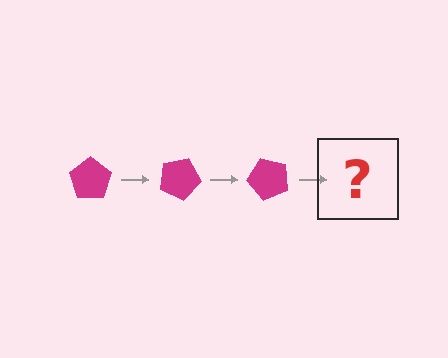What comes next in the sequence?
The next element should be a magenta pentagon rotated 75 degrees.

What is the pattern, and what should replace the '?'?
The pattern is that the pentagon rotates 25 degrees each step. The '?' should be a magenta pentagon rotated 75 degrees.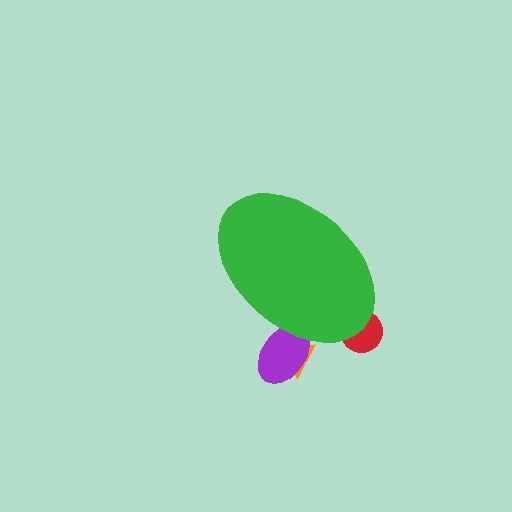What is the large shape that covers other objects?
A green ellipse.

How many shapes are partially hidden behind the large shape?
3 shapes are partially hidden.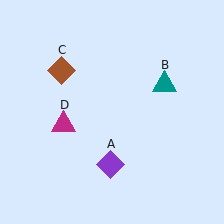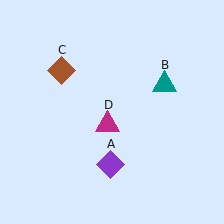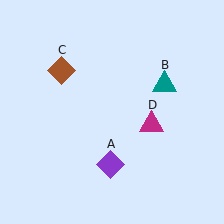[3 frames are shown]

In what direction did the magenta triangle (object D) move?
The magenta triangle (object D) moved right.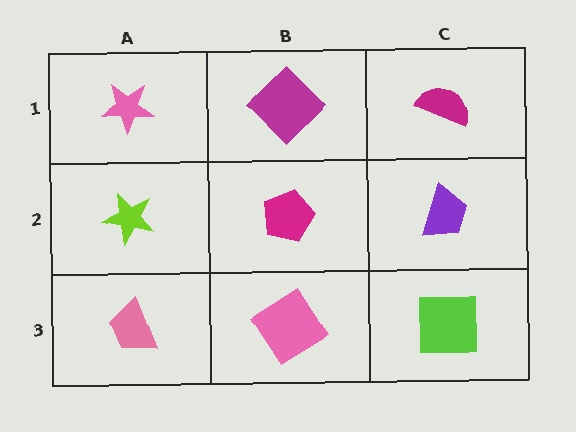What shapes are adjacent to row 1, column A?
A lime star (row 2, column A), a magenta diamond (row 1, column B).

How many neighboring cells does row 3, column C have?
2.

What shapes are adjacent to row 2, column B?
A magenta diamond (row 1, column B), a pink diamond (row 3, column B), a lime star (row 2, column A), a purple trapezoid (row 2, column C).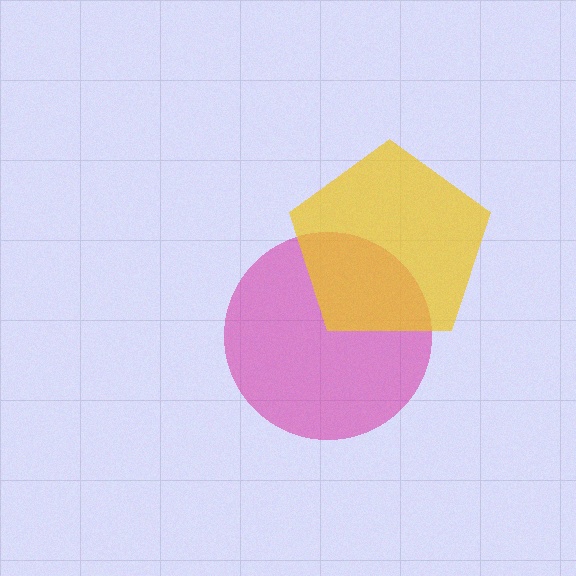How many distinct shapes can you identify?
There are 2 distinct shapes: a magenta circle, a yellow pentagon.